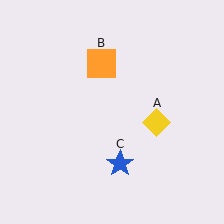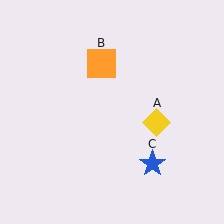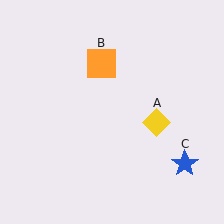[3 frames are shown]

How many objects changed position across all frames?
1 object changed position: blue star (object C).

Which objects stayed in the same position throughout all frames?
Yellow diamond (object A) and orange square (object B) remained stationary.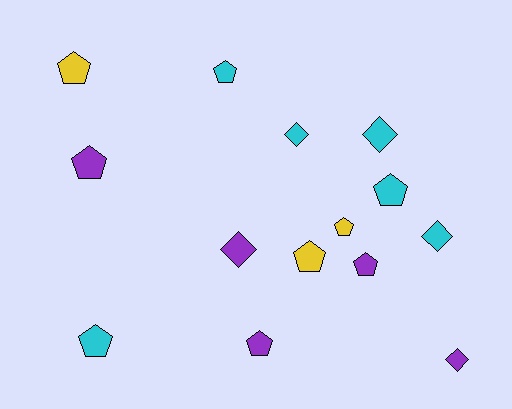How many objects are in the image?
There are 14 objects.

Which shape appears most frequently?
Pentagon, with 9 objects.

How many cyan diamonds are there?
There are 3 cyan diamonds.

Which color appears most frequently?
Cyan, with 6 objects.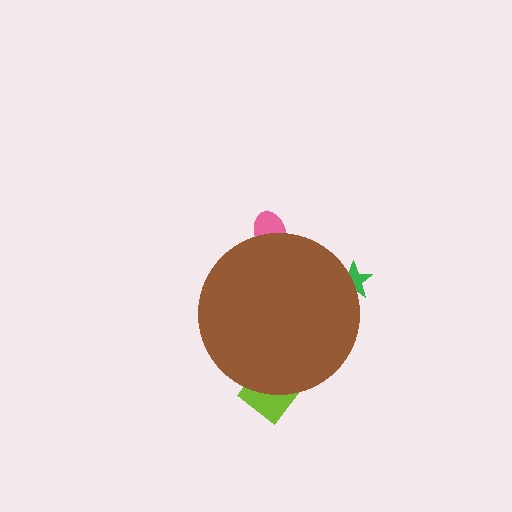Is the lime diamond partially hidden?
Yes, the lime diamond is partially hidden behind the brown circle.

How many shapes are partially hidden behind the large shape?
3 shapes are partially hidden.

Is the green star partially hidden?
Yes, the green star is partially hidden behind the brown circle.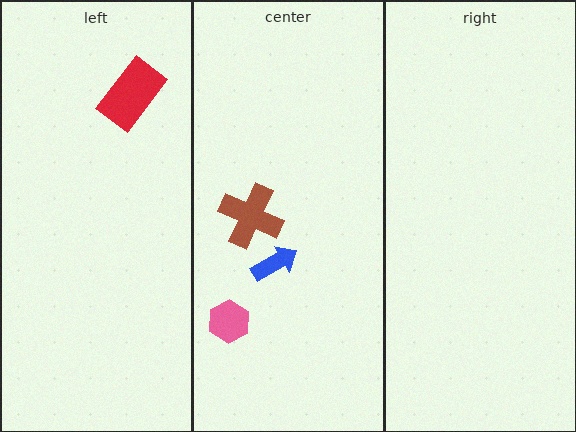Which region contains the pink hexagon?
The center region.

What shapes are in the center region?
The pink hexagon, the blue arrow, the brown cross.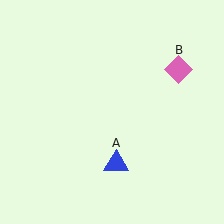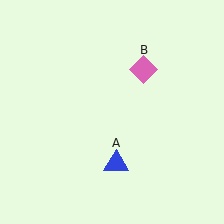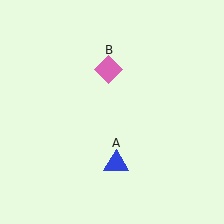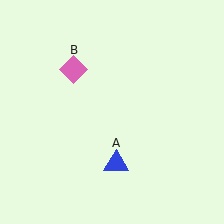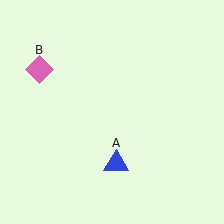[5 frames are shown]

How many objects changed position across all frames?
1 object changed position: pink diamond (object B).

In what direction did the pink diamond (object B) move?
The pink diamond (object B) moved left.